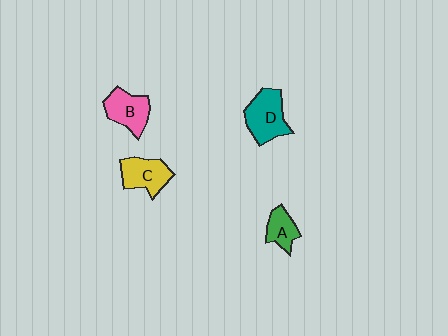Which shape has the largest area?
Shape D (teal).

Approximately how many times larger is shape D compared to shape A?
Approximately 1.8 times.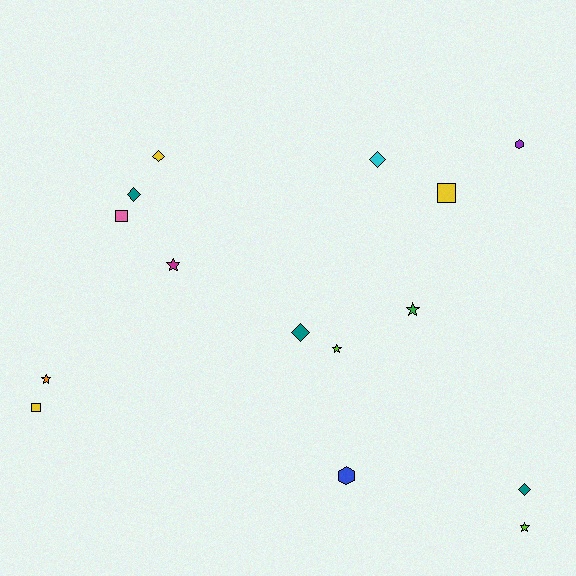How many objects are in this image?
There are 15 objects.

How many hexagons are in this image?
There are 2 hexagons.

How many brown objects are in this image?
There are no brown objects.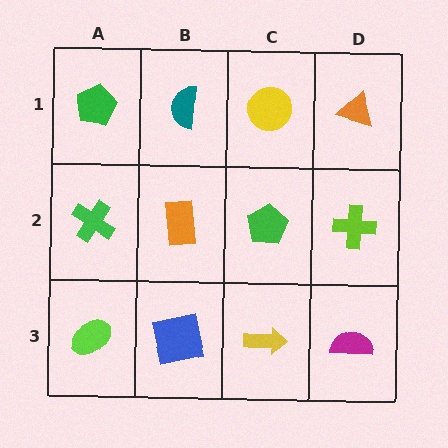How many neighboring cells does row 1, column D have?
2.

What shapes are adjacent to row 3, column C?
A green pentagon (row 2, column C), a blue square (row 3, column B), a magenta semicircle (row 3, column D).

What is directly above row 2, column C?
A yellow circle.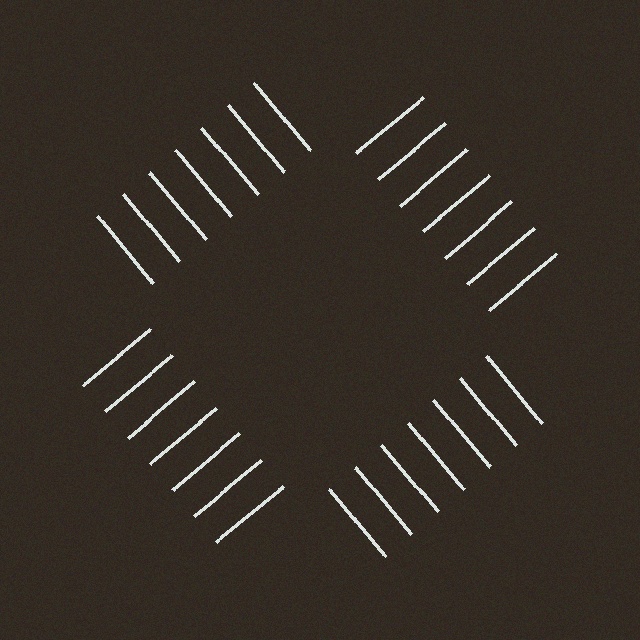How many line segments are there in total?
28 — 7 along each of the 4 edges.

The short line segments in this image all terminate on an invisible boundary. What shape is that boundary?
An illusory square — the line segments terminate on its edges but no continuous stroke is drawn.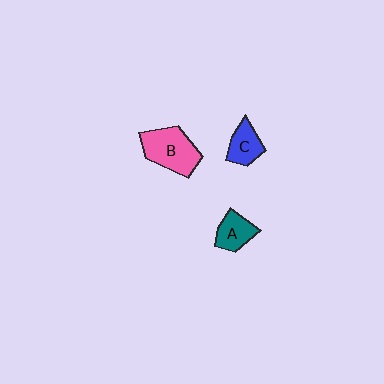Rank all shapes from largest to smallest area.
From largest to smallest: B (pink), C (blue), A (teal).